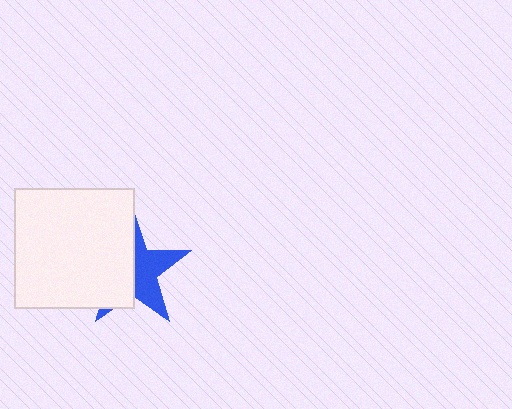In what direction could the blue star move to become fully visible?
The blue star could move right. That would shift it out from behind the white square entirely.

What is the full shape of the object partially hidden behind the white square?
The partially hidden object is a blue star.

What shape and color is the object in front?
The object in front is a white square.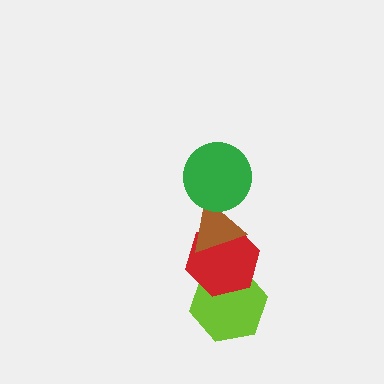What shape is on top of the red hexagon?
The brown triangle is on top of the red hexagon.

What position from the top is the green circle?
The green circle is 1st from the top.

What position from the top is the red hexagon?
The red hexagon is 3rd from the top.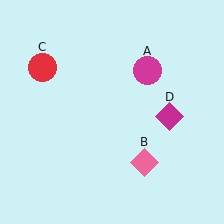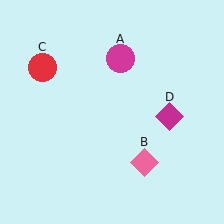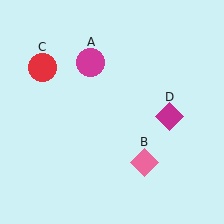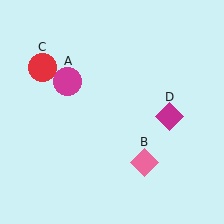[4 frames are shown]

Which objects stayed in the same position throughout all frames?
Pink diamond (object B) and red circle (object C) and magenta diamond (object D) remained stationary.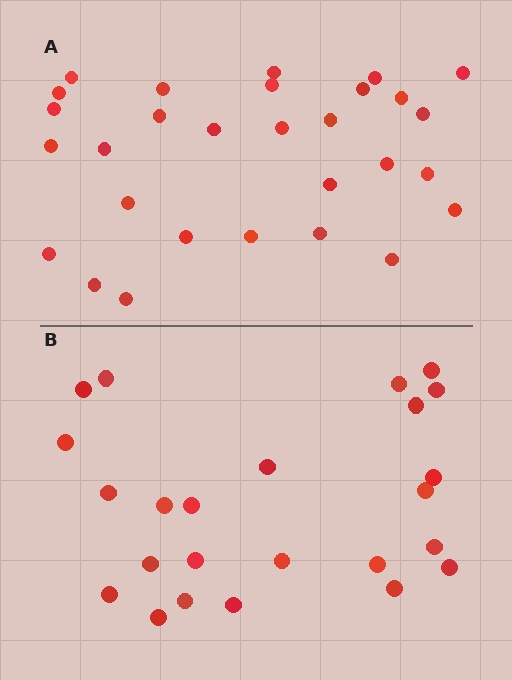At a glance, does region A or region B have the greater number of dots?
Region A (the top region) has more dots.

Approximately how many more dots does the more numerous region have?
Region A has about 5 more dots than region B.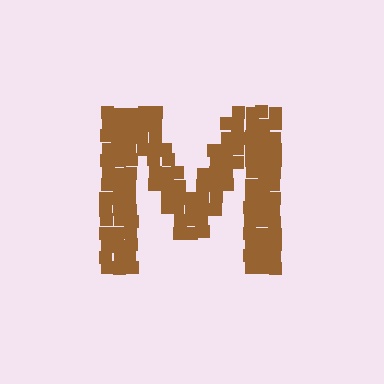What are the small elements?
The small elements are squares.